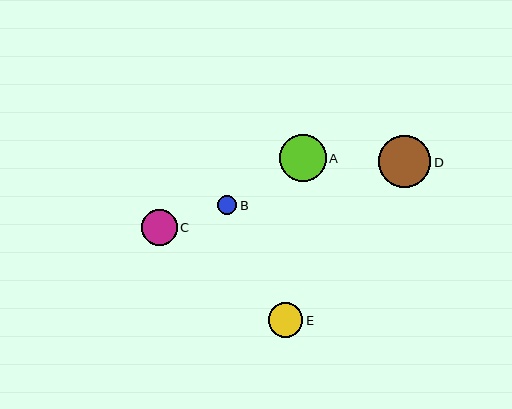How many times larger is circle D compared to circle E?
Circle D is approximately 1.5 times the size of circle E.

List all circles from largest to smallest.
From largest to smallest: D, A, C, E, B.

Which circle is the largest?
Circle D is the largest with a size of approximately 52 pixels.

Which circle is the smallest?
Circle B is the smallest with a size of approximately 19 pixels.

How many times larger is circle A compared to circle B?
Circle A is approximately 2.4 times the size of circle B.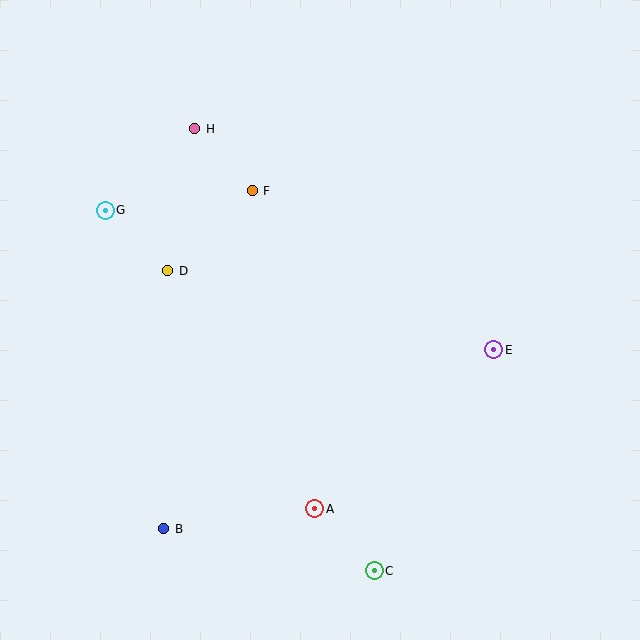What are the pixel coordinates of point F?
Point F is at (252, 191).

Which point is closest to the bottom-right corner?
Point C is closest to the bottom-right corner.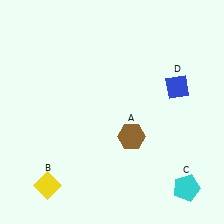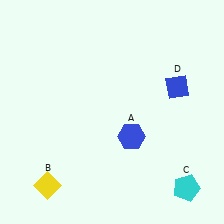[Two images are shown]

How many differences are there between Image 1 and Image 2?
There is 1 difference between the two images.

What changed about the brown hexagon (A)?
In Image 1, A is brown. In Image 2, it changed to blue.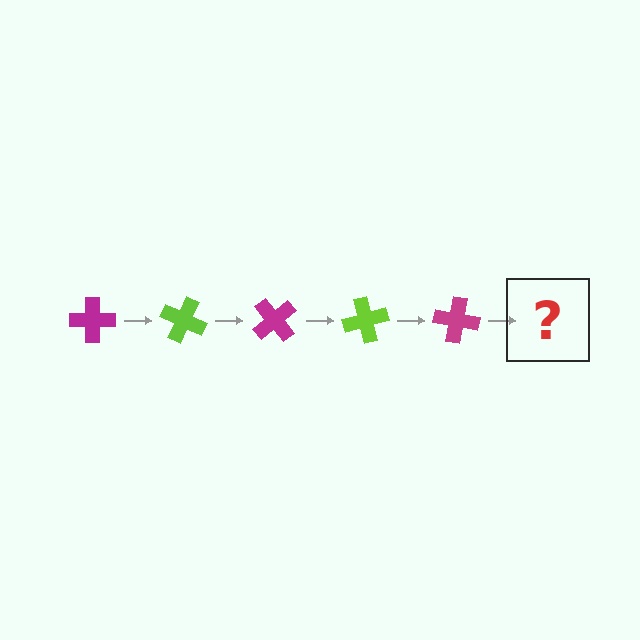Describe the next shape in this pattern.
It should be a lime cross, rotated 125 degrees from the start.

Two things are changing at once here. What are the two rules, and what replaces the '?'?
The two rules are that it rotates 25 degrees each step and the color cycles through magenta and lime. The '?' should be a lime cross, rotated 125 degrees from the start.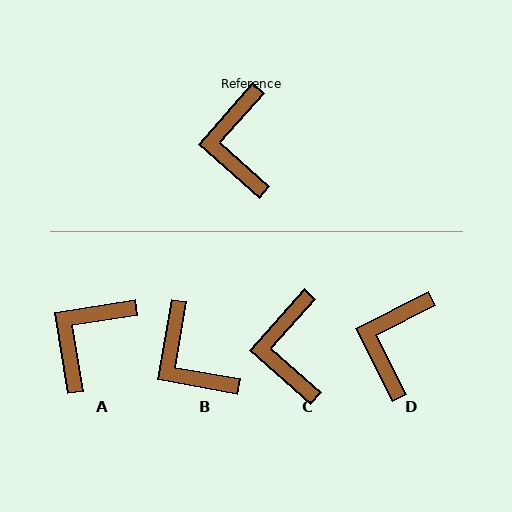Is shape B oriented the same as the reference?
No, it is off by about 32 degrees.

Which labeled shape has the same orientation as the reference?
C.